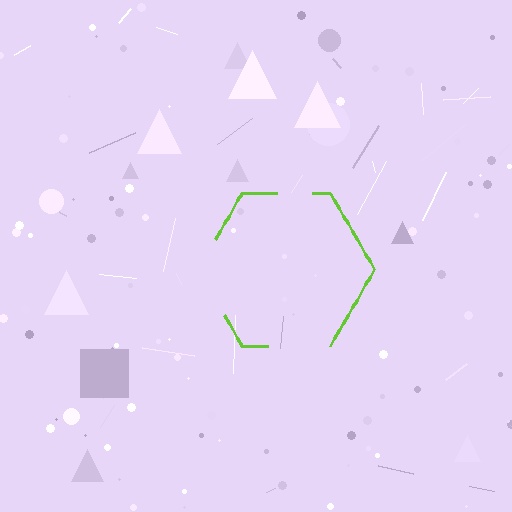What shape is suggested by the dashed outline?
The dashed outline suggests a hexagon.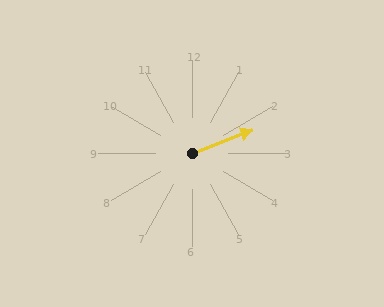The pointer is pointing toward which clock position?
Roughly 2 o'clock.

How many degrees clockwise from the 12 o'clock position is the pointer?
Approximately 68 degrees.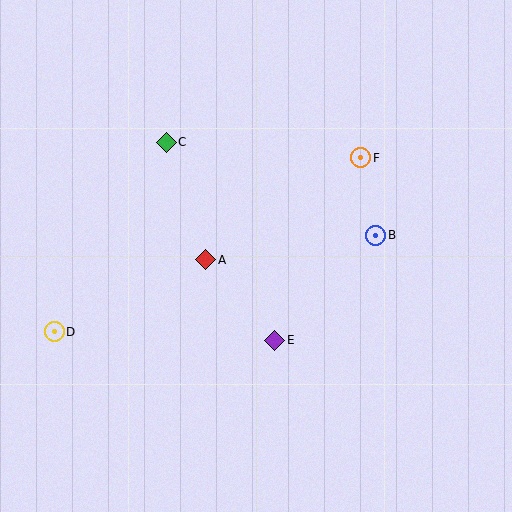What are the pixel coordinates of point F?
Point F is at (361, 158).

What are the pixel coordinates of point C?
Point C is at (166, 142).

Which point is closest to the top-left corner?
Point C is closest to the top-left corner.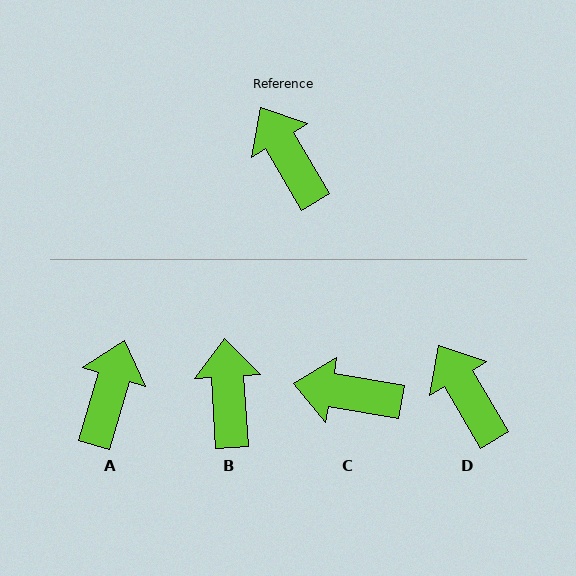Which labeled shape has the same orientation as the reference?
D.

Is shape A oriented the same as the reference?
No, it is off by about 47 degrees.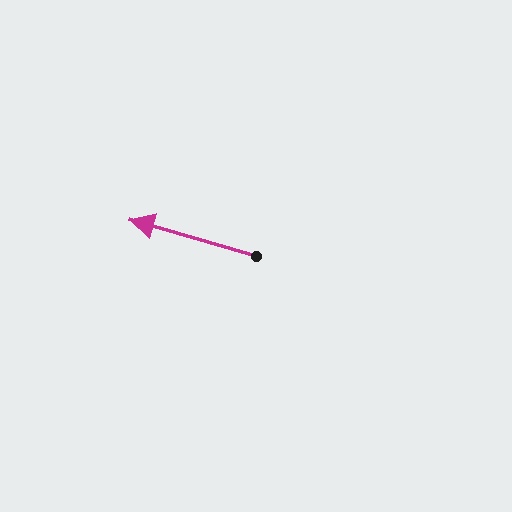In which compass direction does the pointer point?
West.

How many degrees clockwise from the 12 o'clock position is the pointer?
Approximately 286 degrees.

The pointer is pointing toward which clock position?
Roughly 10 o'clock.